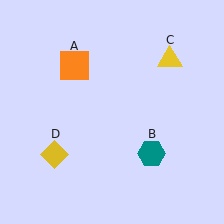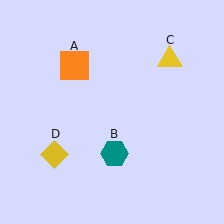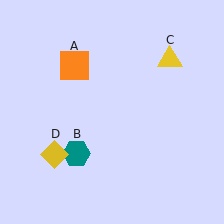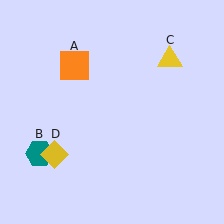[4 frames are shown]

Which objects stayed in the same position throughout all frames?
Orange square (object A) and yellow triangle (object C) and yellow diamond (object D) remained stationary.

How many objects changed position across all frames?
1 object changed position: teal hexagon (object B).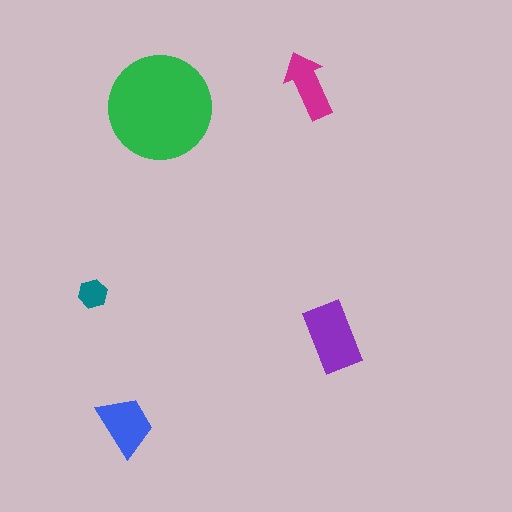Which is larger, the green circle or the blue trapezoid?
The green circle.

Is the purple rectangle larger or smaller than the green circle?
Smaller.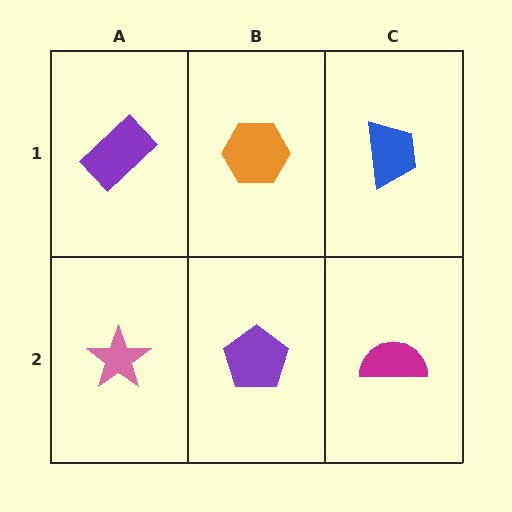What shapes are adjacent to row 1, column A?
A pink star (row 2, column A), an orange hexagon (row 1, column B).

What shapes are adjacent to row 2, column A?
A purple rectangle (row 1, column A), a purple pentagon (row 2, column B).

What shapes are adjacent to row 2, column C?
A blue trapezoid (row 1, column C), a purple pentagon (row 2, column B).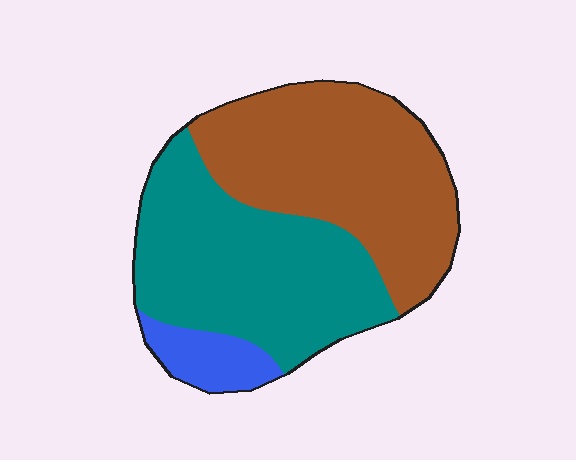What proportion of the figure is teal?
Teal covers 45% of the figure.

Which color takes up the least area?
Blue, at roughly 10%.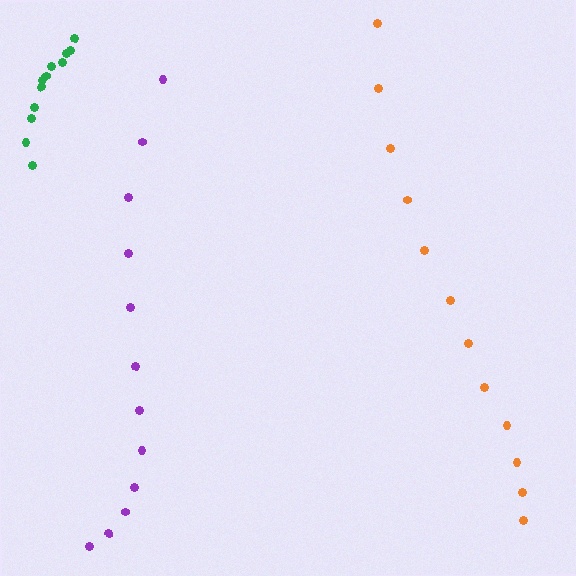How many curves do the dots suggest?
There are 3 distinct paths.